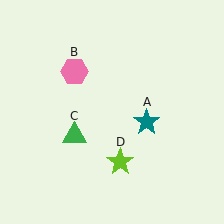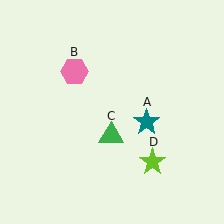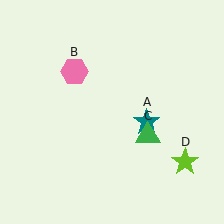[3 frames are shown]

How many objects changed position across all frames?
2 objects changed position: green triangle (object C), lime star (object D).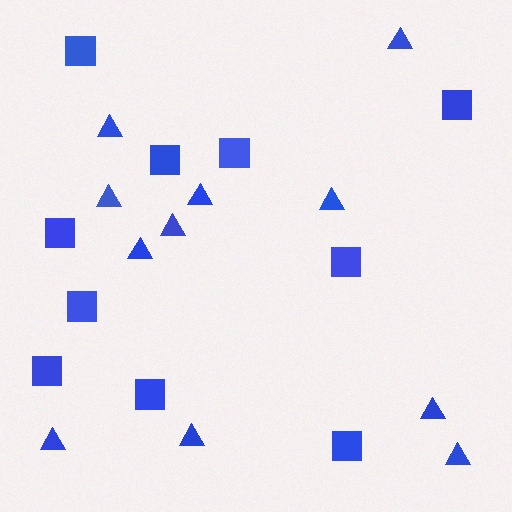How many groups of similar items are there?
There are 2 groups: one group of triangles (11) and one group of squares (10).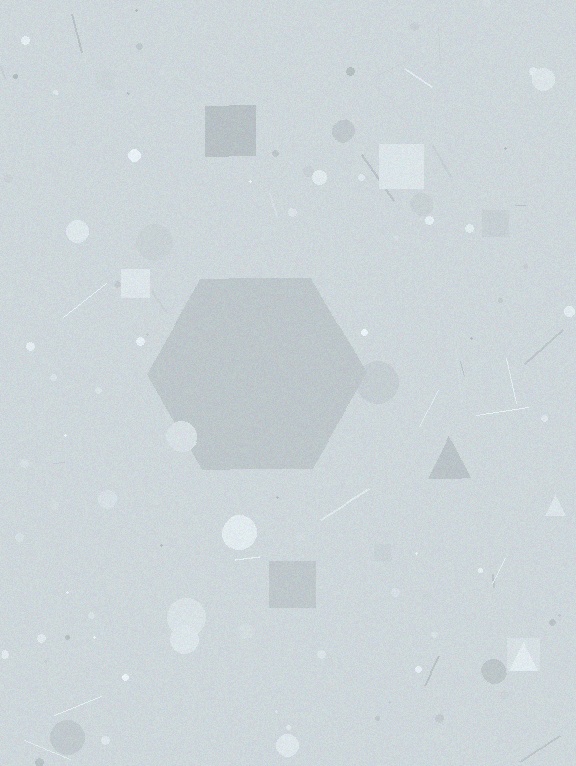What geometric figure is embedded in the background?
A hexagon is embedded in the background.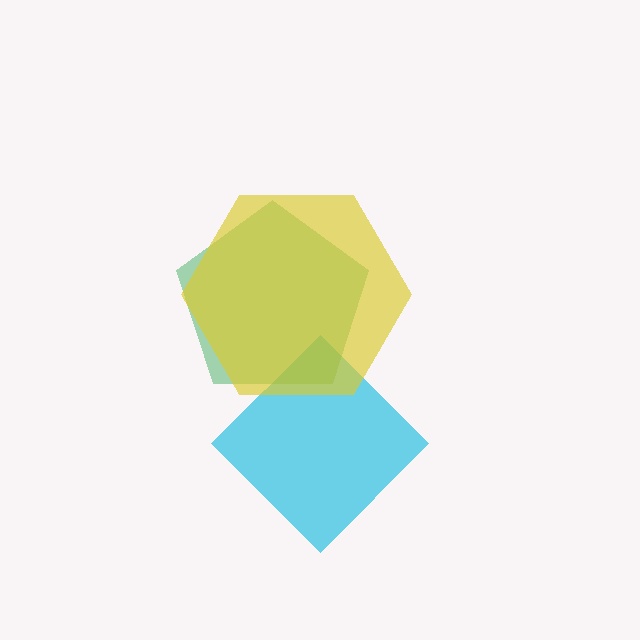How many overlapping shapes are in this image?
There are 3 overlapping shapes in the image.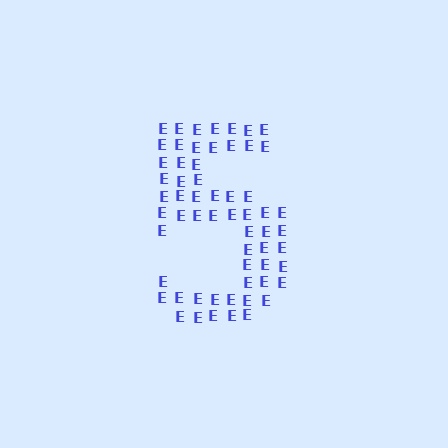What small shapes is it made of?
It is made of small letter E's.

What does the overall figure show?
The overall figure shows the digit 5.